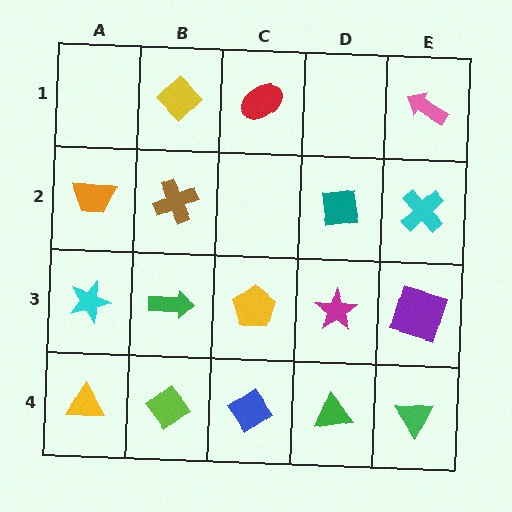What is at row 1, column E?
A pink arrow.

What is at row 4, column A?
A yellow triangle.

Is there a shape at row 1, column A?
No, that cell is empty.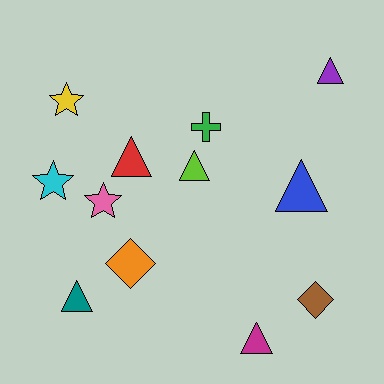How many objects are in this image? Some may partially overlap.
There are 12 objects.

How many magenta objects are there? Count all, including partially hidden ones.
There is 1 magenta object.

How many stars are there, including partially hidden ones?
There are 3 stars.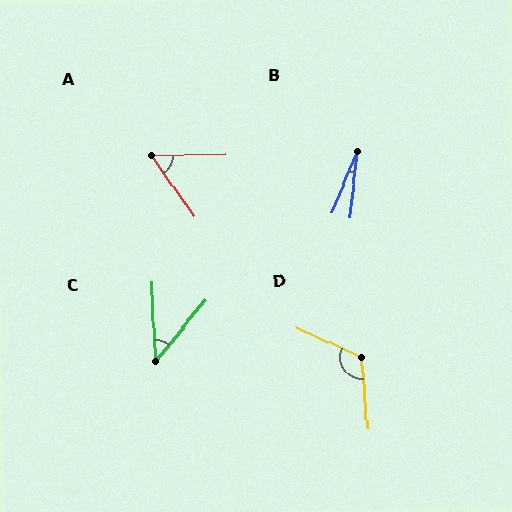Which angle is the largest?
D, at approximately 119 degrees.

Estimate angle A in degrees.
Approximately 56 degrees.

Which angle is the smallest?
B, at approximately 16 degrees.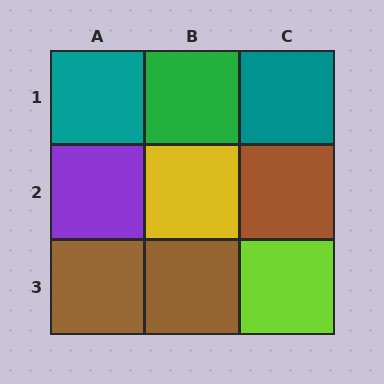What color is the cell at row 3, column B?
Brown.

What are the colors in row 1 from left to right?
Teal, green, teal.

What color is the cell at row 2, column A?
Purple.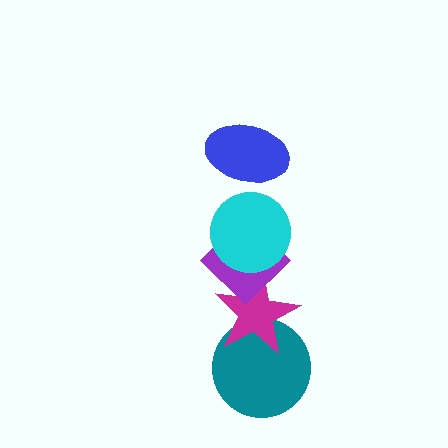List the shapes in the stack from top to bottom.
From top to bottom: the blue ellipse, the cyan circle, the purple diamond, the magenta star, the teal circle.